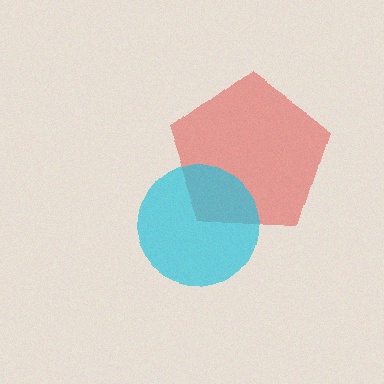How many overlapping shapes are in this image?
There are 2 overlapping shapes in the image.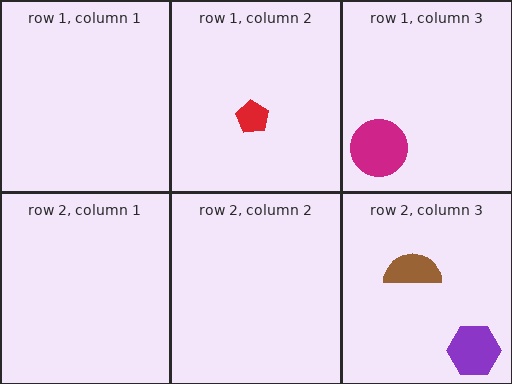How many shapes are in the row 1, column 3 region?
1.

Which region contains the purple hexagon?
The row 2, column 3 region.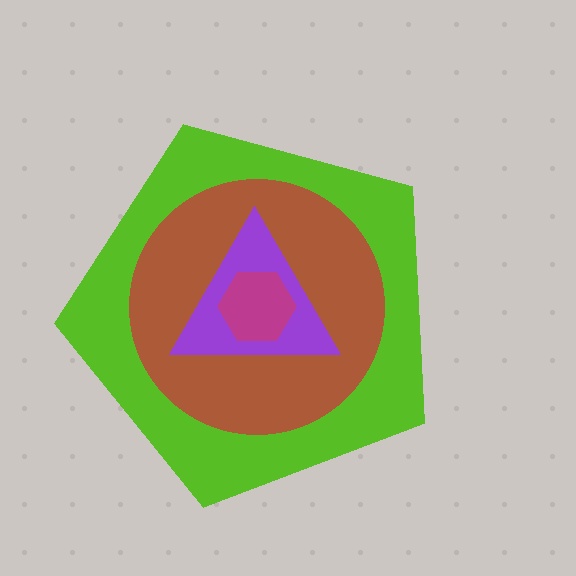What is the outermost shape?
The lime pentagon.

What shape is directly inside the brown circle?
The purple triangle.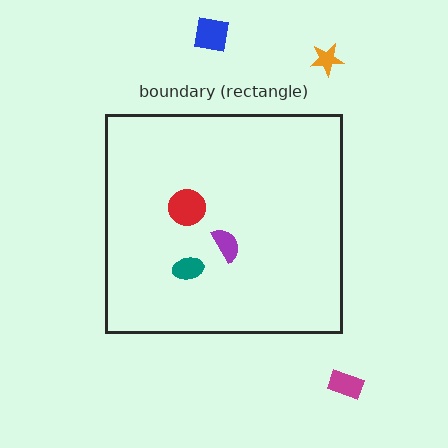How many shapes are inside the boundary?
3 inside, 3 outside.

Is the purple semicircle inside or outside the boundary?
Inside.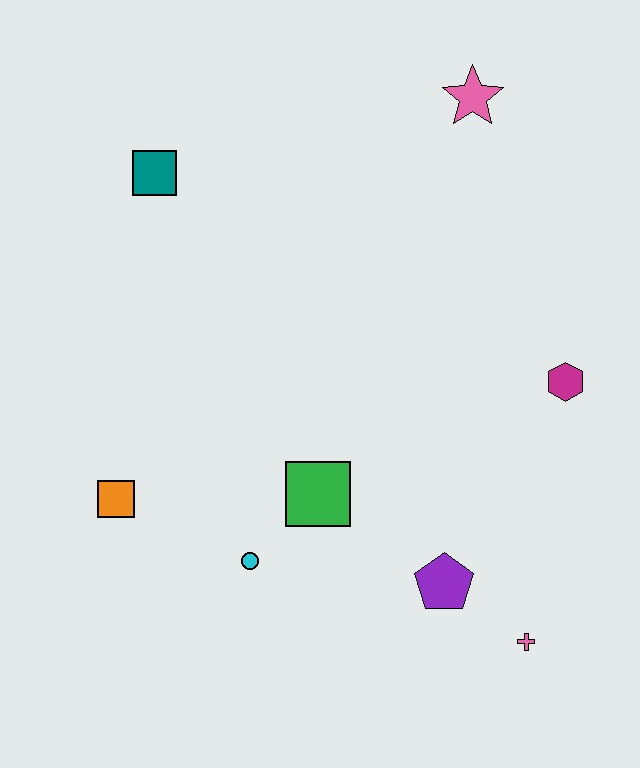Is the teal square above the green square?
Yes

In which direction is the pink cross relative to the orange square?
The pink cross is to the right of the orange square.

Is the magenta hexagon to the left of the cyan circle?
No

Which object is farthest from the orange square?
The pink star is farthest from the orange square.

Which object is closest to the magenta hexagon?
The purple pentagon is closest to the magenta hexagon.